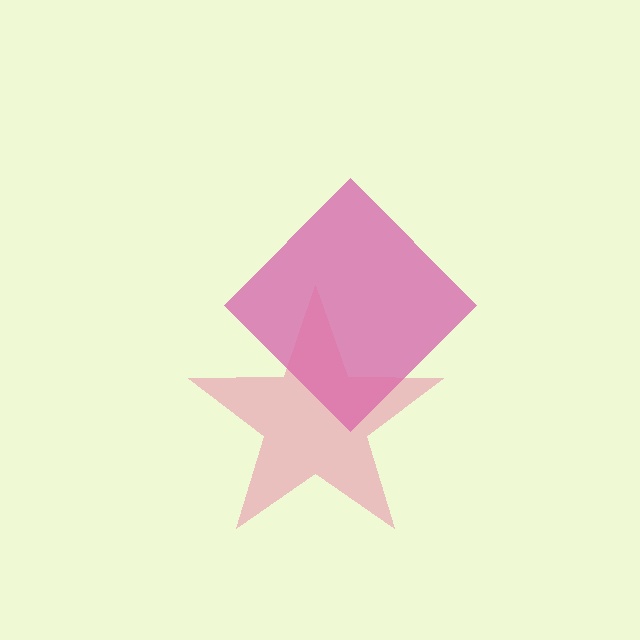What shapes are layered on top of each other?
The layered shapes are: a magenta diamond, a pink star.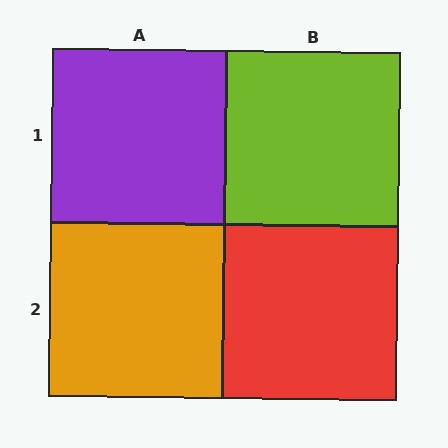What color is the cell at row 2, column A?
Orange.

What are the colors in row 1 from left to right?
Purple, lime.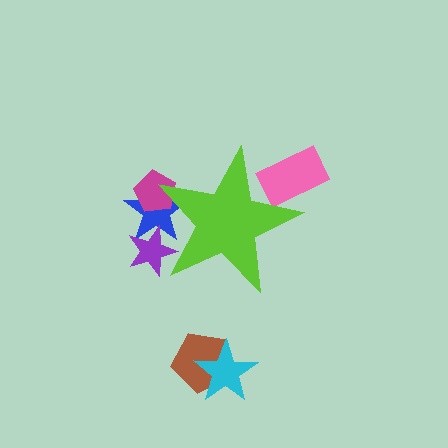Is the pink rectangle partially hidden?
Yes, the pink rectangle is partially hidden behind the lime star.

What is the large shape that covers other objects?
A lime star.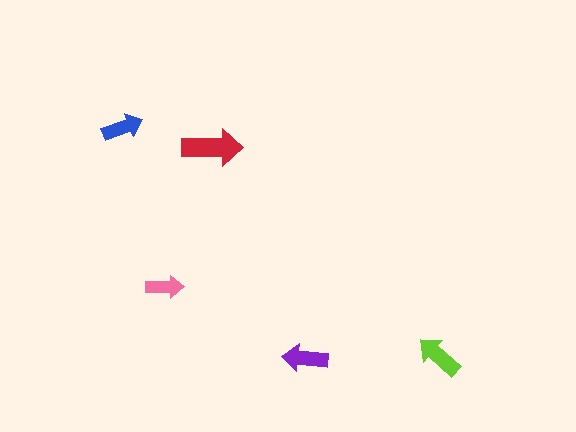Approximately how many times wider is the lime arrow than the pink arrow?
About 1.5 times wider.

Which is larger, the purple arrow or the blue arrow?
The purple one.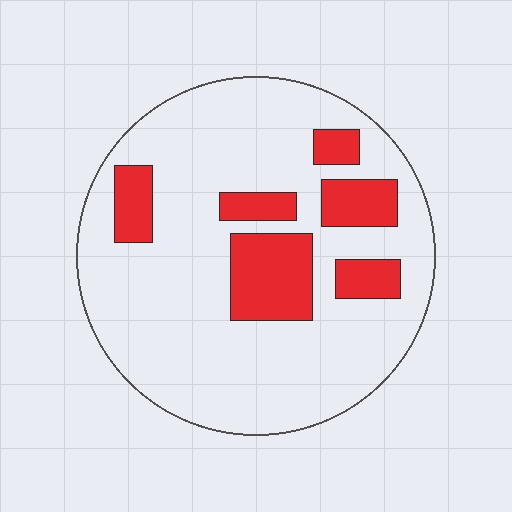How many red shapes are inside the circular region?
6.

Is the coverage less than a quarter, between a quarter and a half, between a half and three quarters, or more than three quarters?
Less than a quarter.